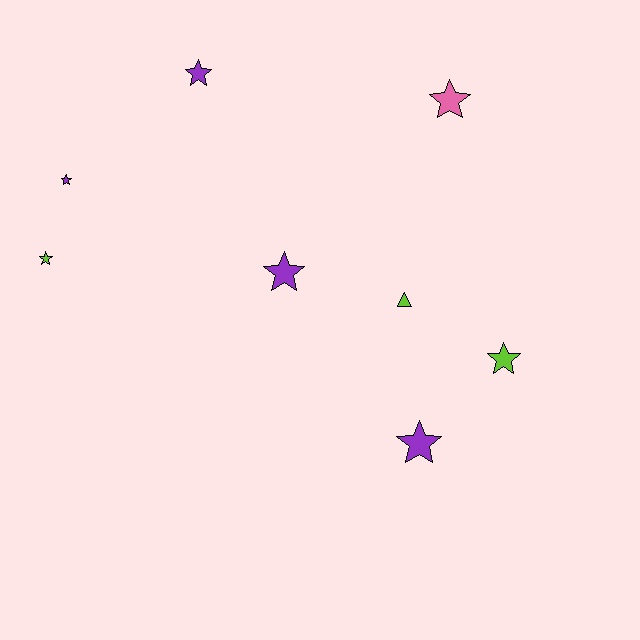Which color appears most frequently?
Purple, with 4 objects.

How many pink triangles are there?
There are no pink triangles.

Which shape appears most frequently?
Star, with 7 objects.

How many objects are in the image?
There are 8 objects.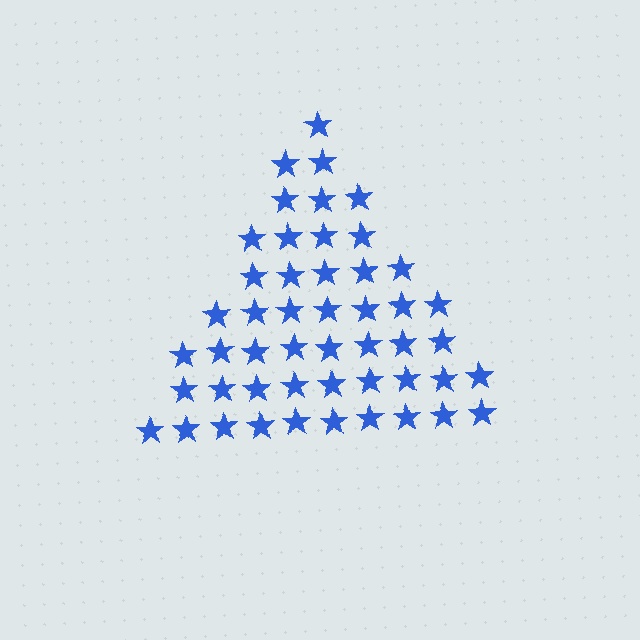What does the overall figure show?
The overall figure shows a triangle.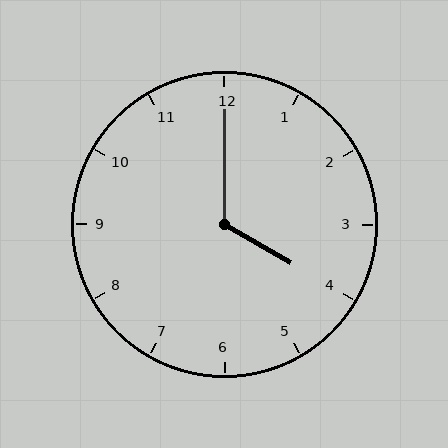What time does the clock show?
4:00.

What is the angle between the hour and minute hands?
Approximately 120 degrees.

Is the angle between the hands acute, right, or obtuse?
It is obtuse.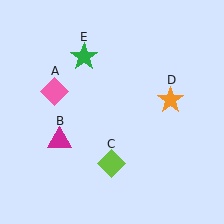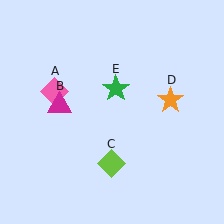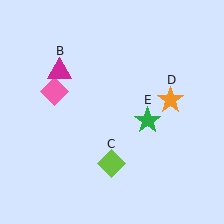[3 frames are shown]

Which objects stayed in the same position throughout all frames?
Pink diamond (object A) and lime diamond (object C) and orange star (object D) remained stationary.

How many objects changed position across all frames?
2 objects changed position: magenta triangle (object B), green star (object E).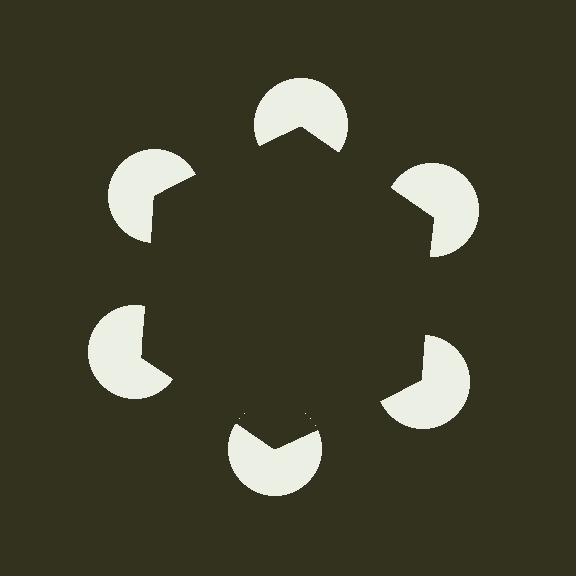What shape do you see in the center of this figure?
An illusory hexagon — its edges are inferred from the aligned wedge cuts in the pac-man discs, not physically drawn.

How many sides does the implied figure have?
6 sides.